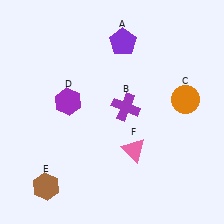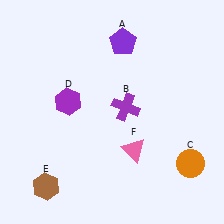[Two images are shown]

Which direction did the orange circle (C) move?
The orange circle (C) moved down.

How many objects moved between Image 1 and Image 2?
1 object moved between the two images.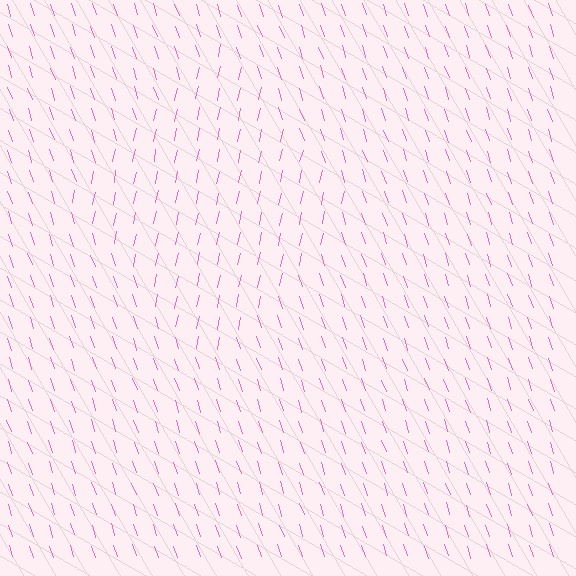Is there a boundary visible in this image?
Yes, there is a texture boundary formed by a change in line orientation.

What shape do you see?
I see a diamond.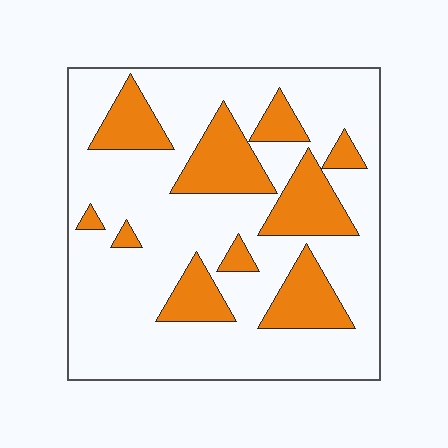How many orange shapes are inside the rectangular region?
10.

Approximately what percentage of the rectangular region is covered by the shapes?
Approximately 25%.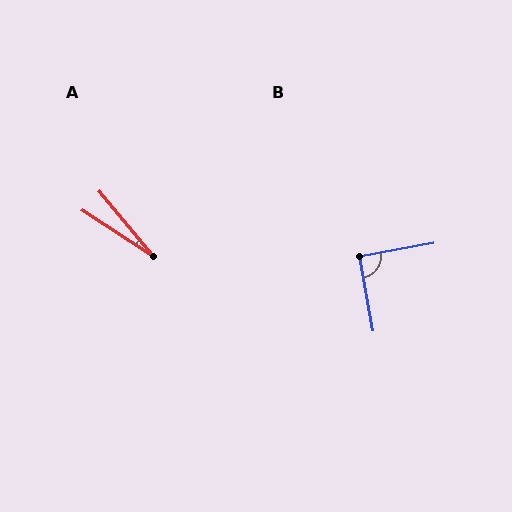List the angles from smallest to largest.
A (17°), B (90°).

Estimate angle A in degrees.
Approximately 17 degrees.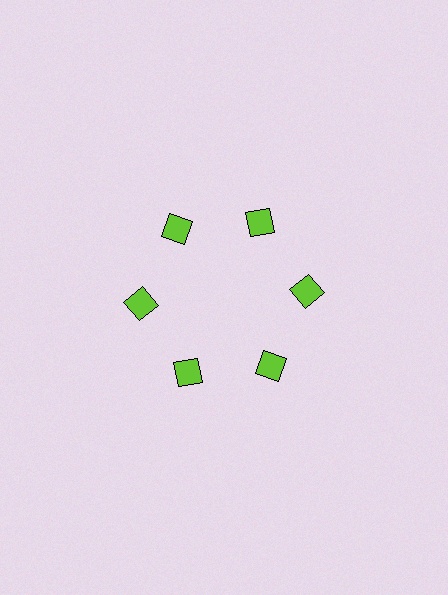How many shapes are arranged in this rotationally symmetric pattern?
There are 6 shapes, arranged in 6 groups of 1.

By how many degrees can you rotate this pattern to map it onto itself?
The pattern maps onto itself every 60 degrees of rotation.